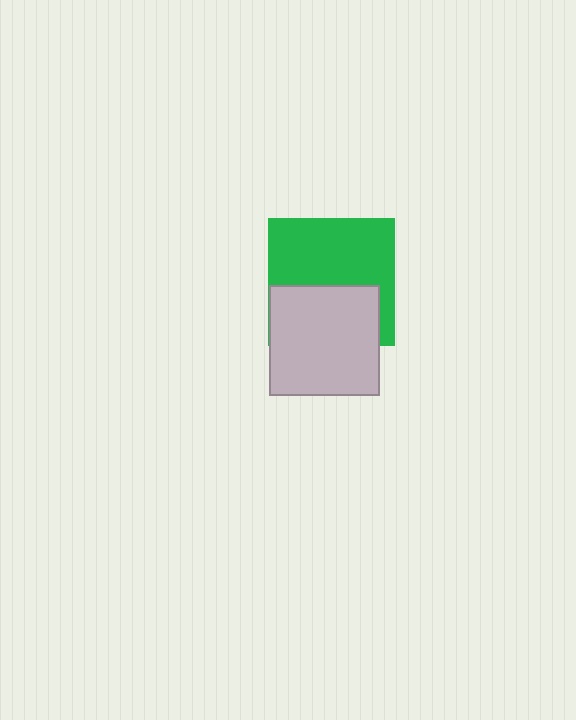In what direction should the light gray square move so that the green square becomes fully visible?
The light gray square should move down. That is the shortest direction to clear the overlap and leave the green square fully visible.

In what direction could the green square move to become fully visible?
The green square could move up. That would shift it out from behind the light gray square entirely.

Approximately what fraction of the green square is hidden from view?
Roughly 40% of the green square is hidden behind the light gray square.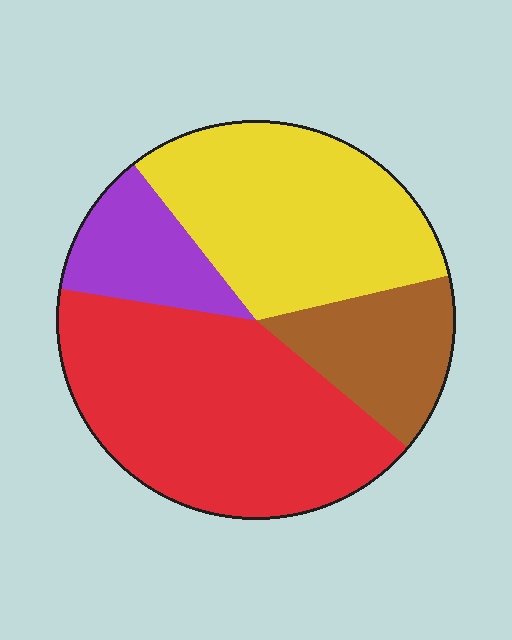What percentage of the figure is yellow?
Yellow takes up between a quarter and a half of the figure.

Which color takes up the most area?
Red, at roughly 40%.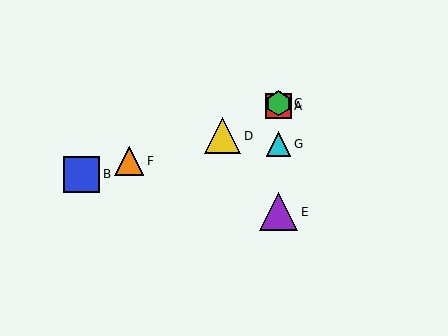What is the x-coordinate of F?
Object F is at x≈129.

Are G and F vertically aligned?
No, G is at x≈279 and F is at x≈129.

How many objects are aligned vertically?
4 objects (A, C, E, G) are aligned vertically.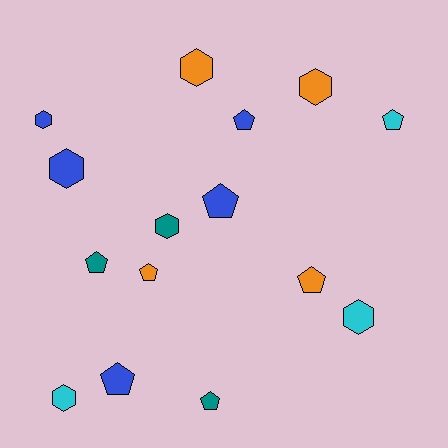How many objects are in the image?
There are 15 objects.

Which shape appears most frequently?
Pentagon, with 8 objects.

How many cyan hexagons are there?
There are 2 cyan hexagons.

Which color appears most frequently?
Blue, with 5 objects.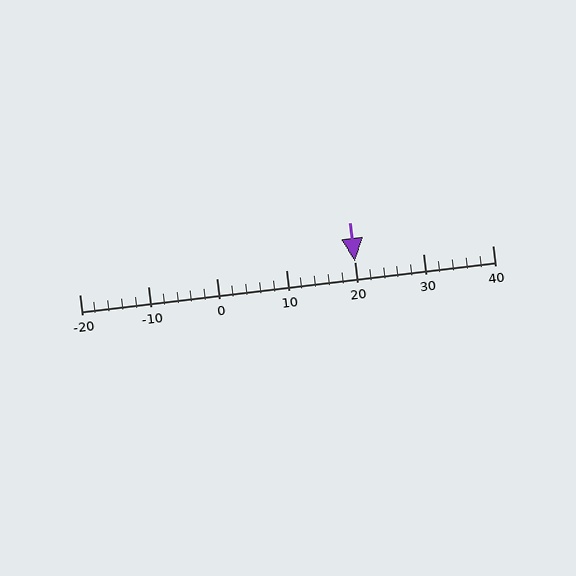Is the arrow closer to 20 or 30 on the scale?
The arrow is closer to 20.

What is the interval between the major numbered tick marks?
The major tick marks are spaced 10 units apart.